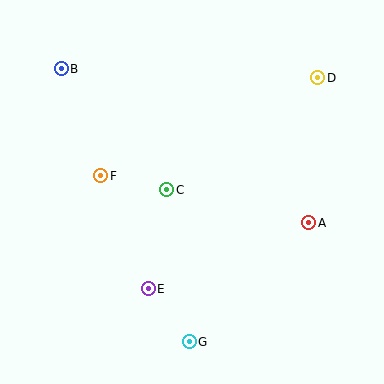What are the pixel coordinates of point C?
Point C is at (167, 190).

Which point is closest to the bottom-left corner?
Point E is closest to the bottom-left corner.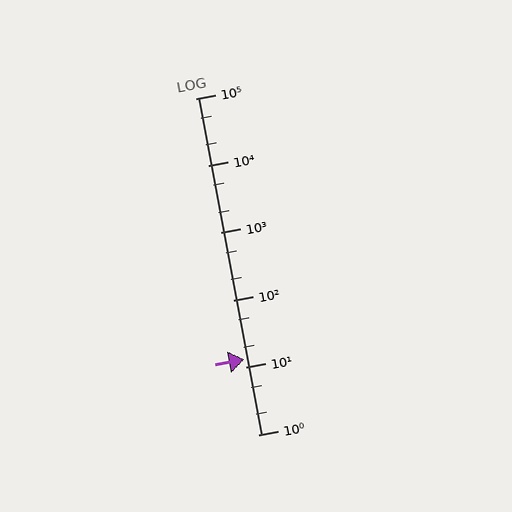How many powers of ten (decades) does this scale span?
The scale spans 5 decades, from 1 to 100000.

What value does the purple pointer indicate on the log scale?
The pointer indicates approximately 13.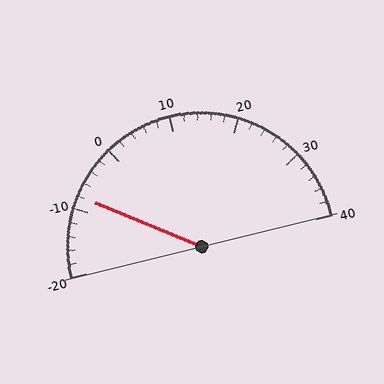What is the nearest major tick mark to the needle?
The nearest major tick mark is -10.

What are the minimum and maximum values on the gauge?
The gauge ranges from -20 to 40.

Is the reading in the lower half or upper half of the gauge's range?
The reading is in the lower half of the range (-20 to 40).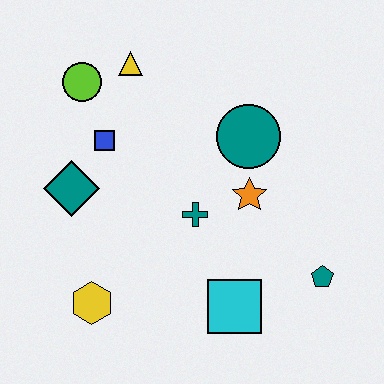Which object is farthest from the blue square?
The teal pentagon is farthest from the blue square.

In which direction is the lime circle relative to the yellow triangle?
The lime circle is to the left of the yellow triangle.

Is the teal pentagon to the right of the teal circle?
Yes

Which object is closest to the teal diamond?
The blue square is closest to the teal diamond.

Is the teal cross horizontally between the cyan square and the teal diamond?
Yes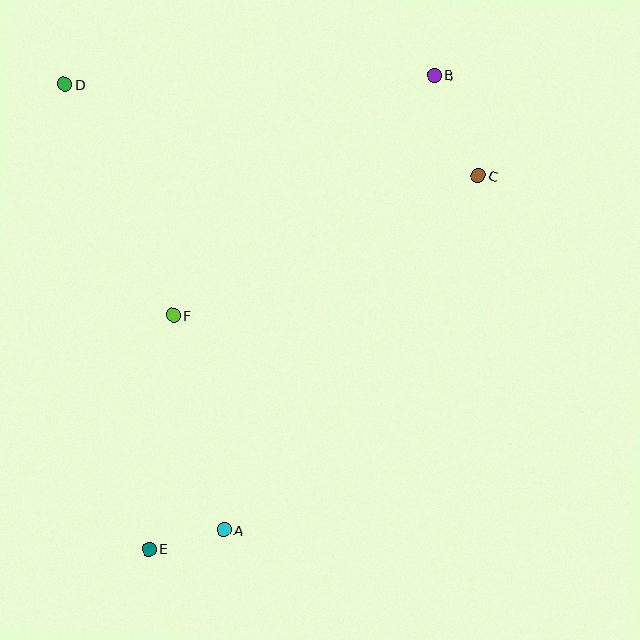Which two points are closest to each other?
Points A and E are closest to each other.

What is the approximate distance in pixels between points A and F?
The distance between A and F is approximately 221 pixels.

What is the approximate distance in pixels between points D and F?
The distance between D and F is approximately 255 pixels.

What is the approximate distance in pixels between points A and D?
The distance between A and D is approximately 473 pixels.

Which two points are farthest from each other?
Points B and E are farthest from each other.